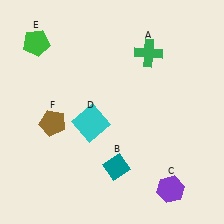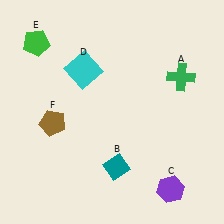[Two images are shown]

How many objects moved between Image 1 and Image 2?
2 objects moved between the two images.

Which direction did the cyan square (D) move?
The cyan square (D) moved up.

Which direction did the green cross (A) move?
The green cross (A) moved right.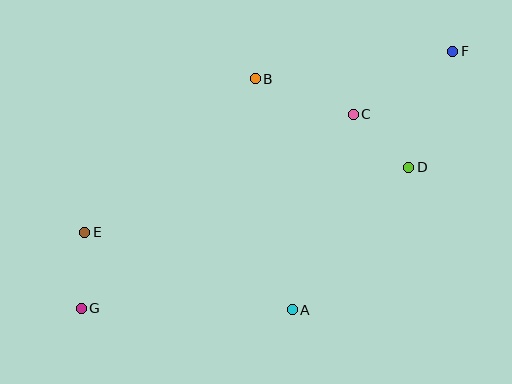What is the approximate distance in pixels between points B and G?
The distance between B and G is approximately 288 pixels.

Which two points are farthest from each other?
Points F and G are farthest from each other.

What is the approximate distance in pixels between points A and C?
The distance between A and C is approximately 205 pixels.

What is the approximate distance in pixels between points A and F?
The distance between A and F is approximately 304 pixels.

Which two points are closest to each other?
Points E and G are closest to each other.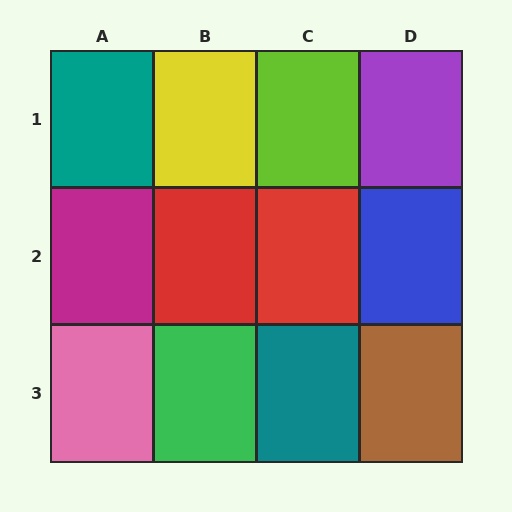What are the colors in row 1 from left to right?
Teal, yellow, lime, purple.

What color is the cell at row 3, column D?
Brown.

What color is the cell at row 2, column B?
Red.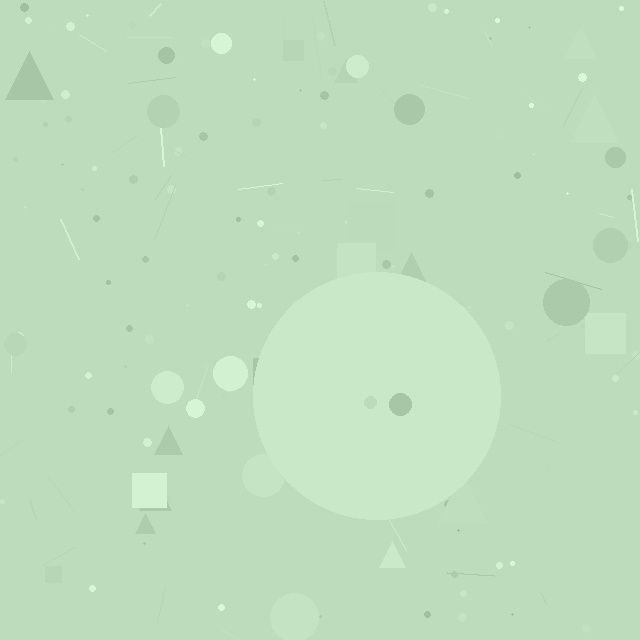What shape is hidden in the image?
A circle is hidden in the image.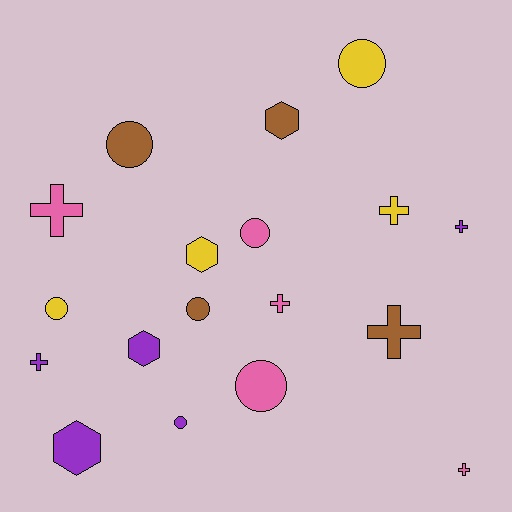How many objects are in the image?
There are 18 objects.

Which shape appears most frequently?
Circle, with 7 objects.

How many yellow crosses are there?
There is 1 yellow cross.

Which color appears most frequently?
Pink, with 5 objects.